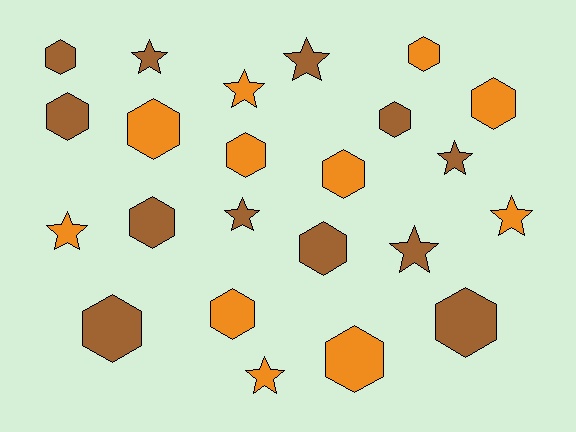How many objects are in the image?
There are 23 objects.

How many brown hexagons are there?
There are 7 brown hexagons.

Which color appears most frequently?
Brown, with 12 objects.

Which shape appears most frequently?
Hexagon, with 14 objects.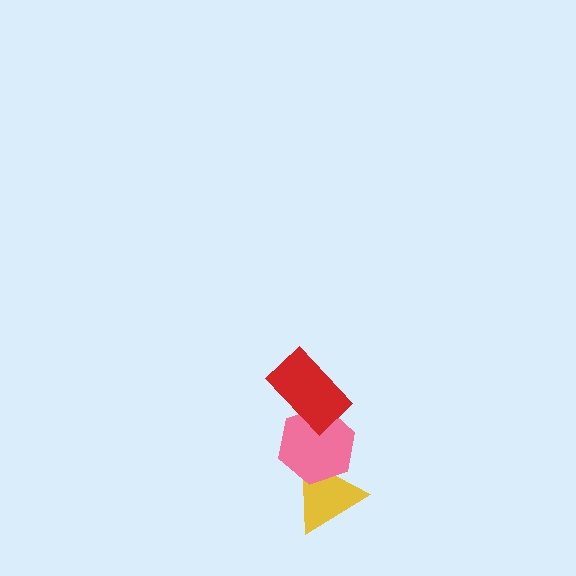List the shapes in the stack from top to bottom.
From top to bottom: the red rectangle, the pink hexagon, the yellow triangle.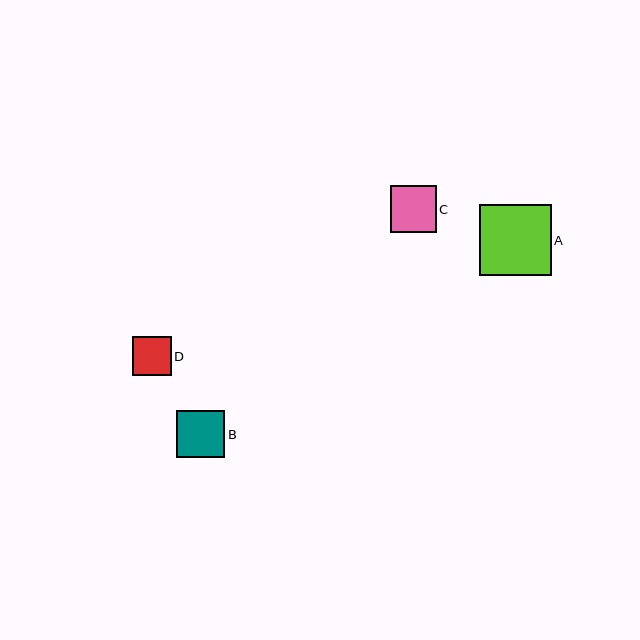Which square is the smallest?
Square D is the smallest with a size of approximately 39 pixels.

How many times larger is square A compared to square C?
Square A is approximately 1.5 times the size of square C.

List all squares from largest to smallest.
From largest to smallest: A, B, C, D.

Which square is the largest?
Square A is the largest with a size of approximately 71 pixels.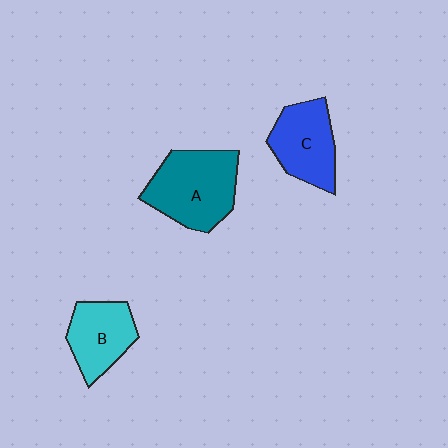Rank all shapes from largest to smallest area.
From largest to smallest: A (teal), C (blue), B (cyan).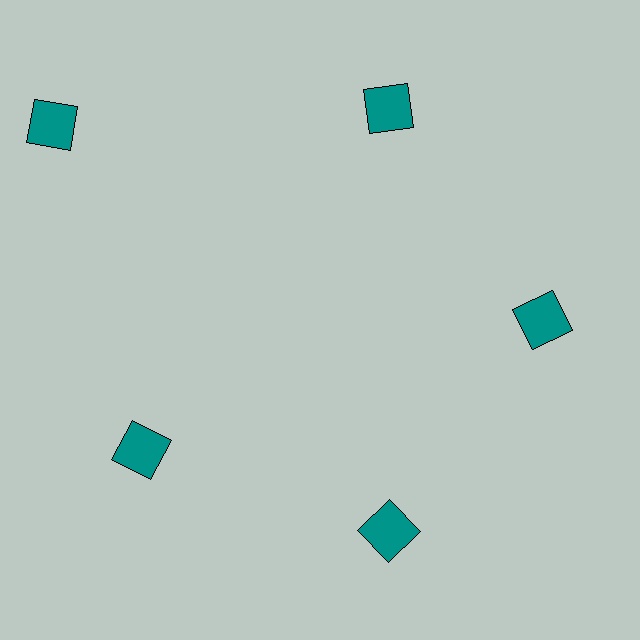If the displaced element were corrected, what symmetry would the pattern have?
It would have 5-fold rotational symmetry — the pattern would map onto itself every 72 degrees.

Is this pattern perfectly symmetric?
No. The 5 teal squares are arranged in a ring, but one element near the 10 o'clock position is pushed outward from the center, breaking the 5-fold rotational symmetry.